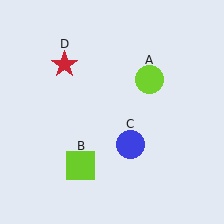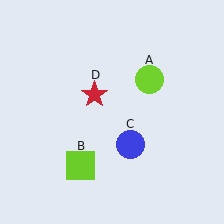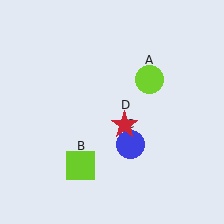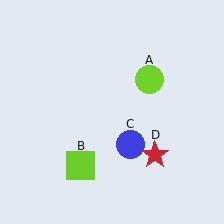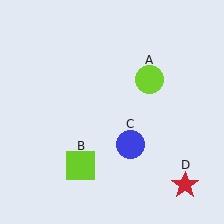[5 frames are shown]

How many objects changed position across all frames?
1 object changed position: red star (object D).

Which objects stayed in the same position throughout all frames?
Lime circle (object A) and lime square (object B) and blue circle (object C) remained stationary.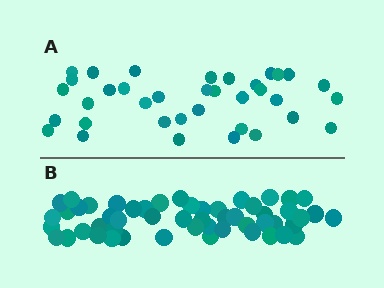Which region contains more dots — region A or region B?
Region B (the bottom region) has more dots.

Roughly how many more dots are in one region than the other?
Region B has approximately 15 more dots than region A.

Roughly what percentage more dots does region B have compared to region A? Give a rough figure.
About 45% more.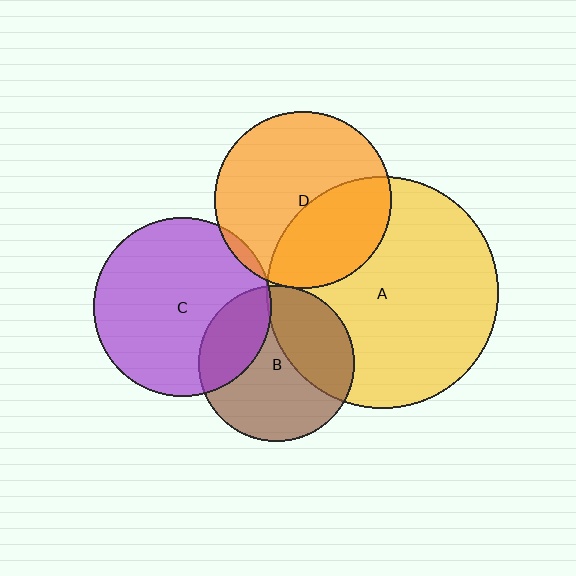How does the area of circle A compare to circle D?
Approximately 1.7 times.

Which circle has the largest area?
Circle A (yellow).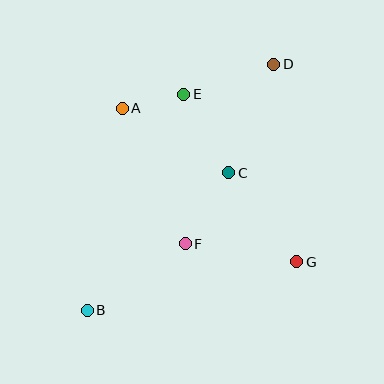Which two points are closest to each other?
Points A and E are closest to each other.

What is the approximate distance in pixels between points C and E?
The distance between C and E is approximately 90 pixels.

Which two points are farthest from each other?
Points B and D are farthest from each other.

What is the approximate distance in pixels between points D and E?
The distance between D and E is approximately 95 pixels.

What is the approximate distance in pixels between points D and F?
The distance between D and F is approximately 200 pixels.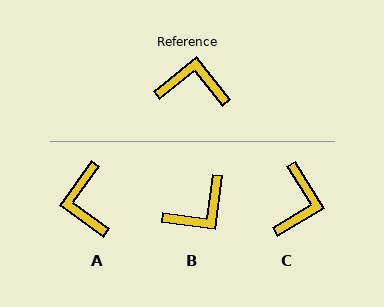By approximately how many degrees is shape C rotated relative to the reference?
Approximately 98 degrees clockwise.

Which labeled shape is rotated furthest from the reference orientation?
B, about 137 degrees away.